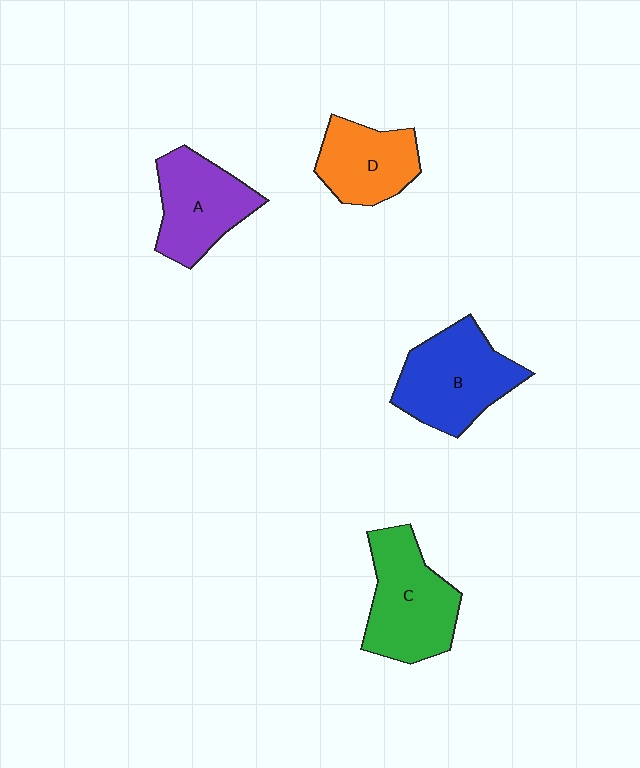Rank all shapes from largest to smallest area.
From largest to smallest: B (blue), C (green), A (purple), D (orange).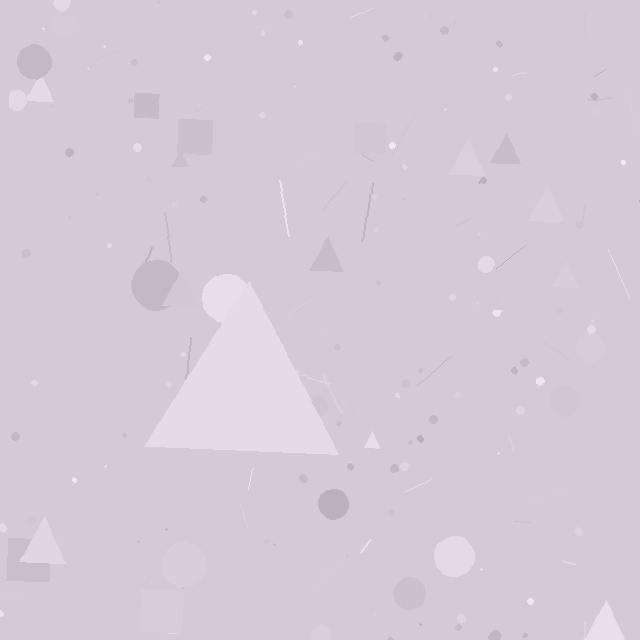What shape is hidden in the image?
A triangle is hidden in the image.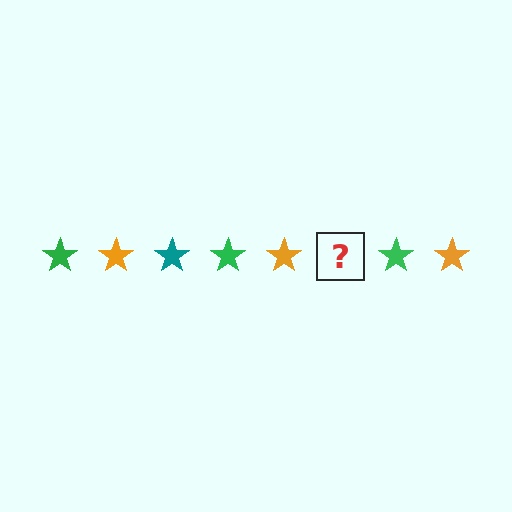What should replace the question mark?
The question mark should be replaced with a teal star.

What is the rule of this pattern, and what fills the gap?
The rule is that the pattern cycles through green, orange, teal stars. The gap should be filled with a teal star.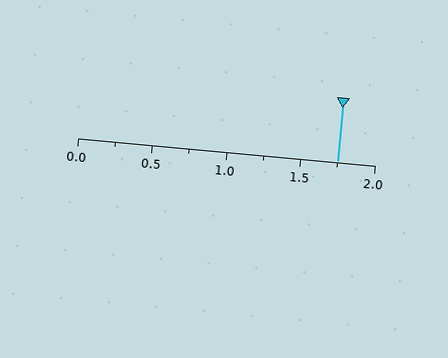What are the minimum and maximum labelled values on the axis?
The axis runs from 0.0 to 2.0.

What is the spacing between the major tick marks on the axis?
The major ticks are spaced 0.5 apart.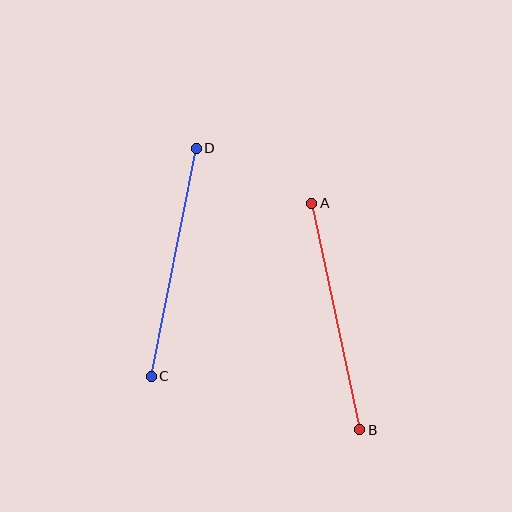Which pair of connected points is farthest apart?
Points C and D are farthest apart.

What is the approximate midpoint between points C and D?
The midpoint is at approximately (174, 262) pixels.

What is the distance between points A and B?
The distance is approximately 231 pixels.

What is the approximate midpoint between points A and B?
The midpoint is at approximately (336, 316) pixels.